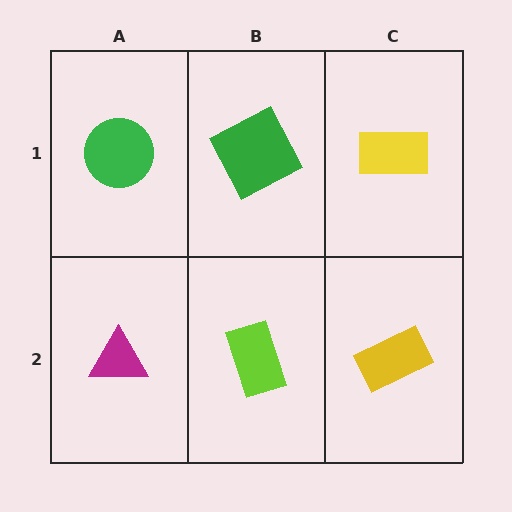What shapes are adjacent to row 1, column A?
A magenta triangle (row 2, column A), a green square (row 1, column B).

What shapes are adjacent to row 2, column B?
A green square (row 1, column B), a magenta triangle (row 2, column A), a yellow rectangle (row 2, column C).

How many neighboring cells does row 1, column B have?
3.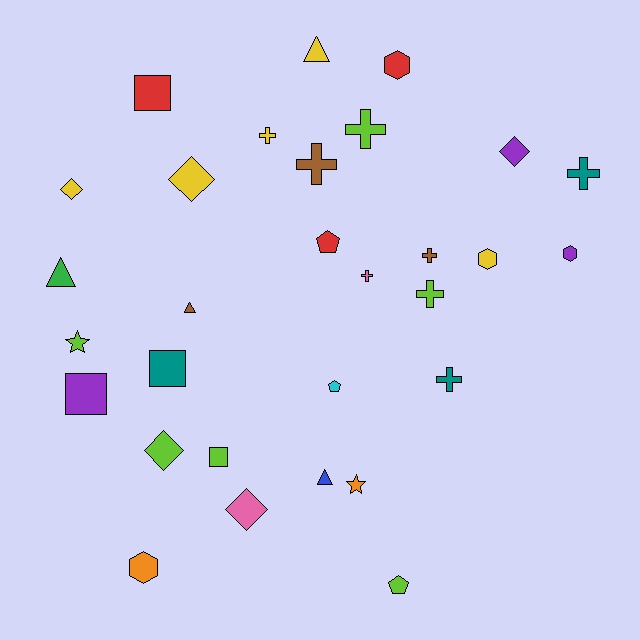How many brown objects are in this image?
There are 3 brown objects.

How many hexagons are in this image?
There are 4 hexagons.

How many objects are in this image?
There are 30 objects.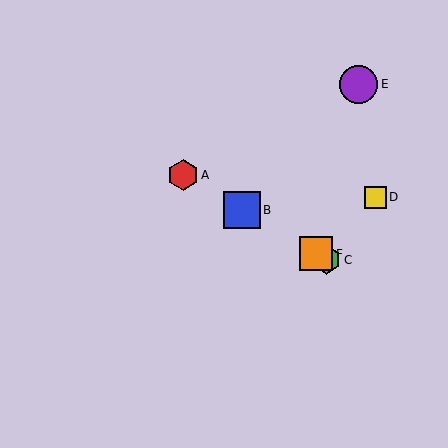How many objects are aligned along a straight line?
4 objects (A, B, C, F) are aligned along a straight line.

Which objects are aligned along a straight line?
Objects A, B, C, F are aligned along a straight line.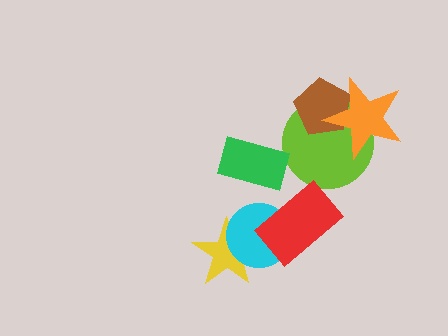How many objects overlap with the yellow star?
1 object overlaps with the yellow star.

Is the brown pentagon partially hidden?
Yes, it is partially covered by another shape.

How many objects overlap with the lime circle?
2 objects overlap with the lime circle.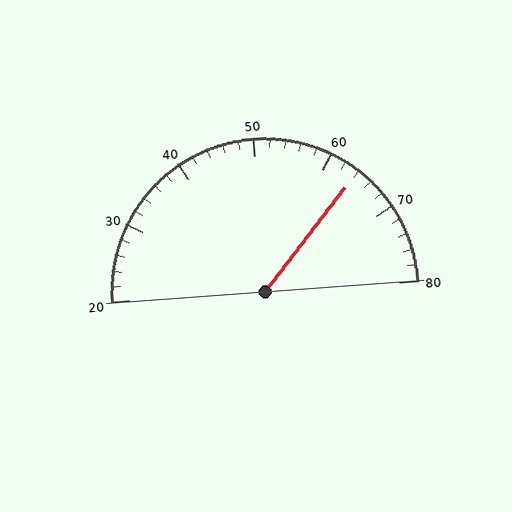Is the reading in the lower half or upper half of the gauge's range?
The reading is in the upper half of the range (20 to 80).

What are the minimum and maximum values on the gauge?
The gauge ranges from 20 to 80.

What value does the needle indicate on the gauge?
The needle indicates approximately 64.